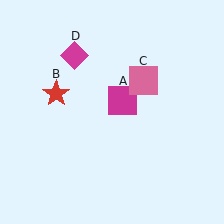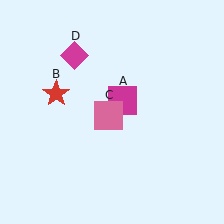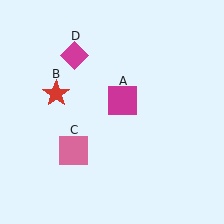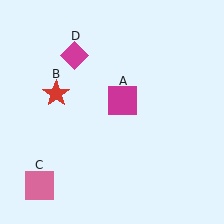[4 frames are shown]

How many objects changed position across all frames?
1 object changed position: pink square (object C).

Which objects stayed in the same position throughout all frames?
Magenta square (object A) and red star (object B) and magenta diamond (object D) remained stationary.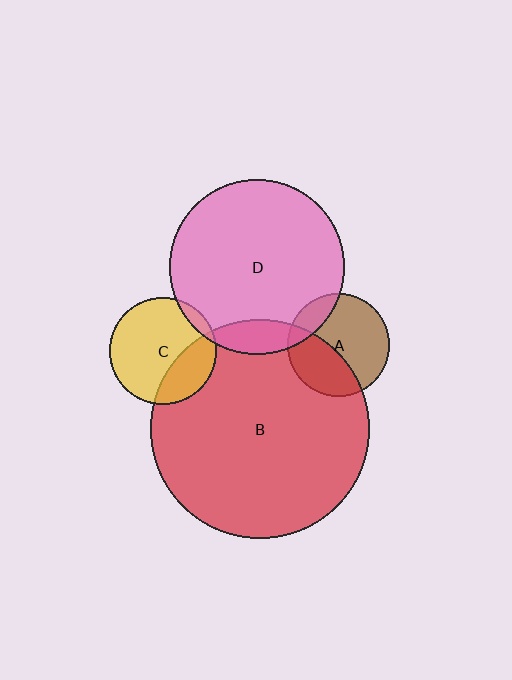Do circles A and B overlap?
Yes.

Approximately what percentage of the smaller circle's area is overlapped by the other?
Approximately 40%.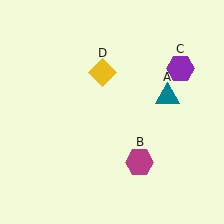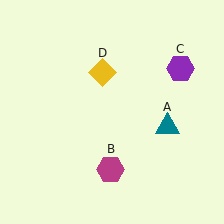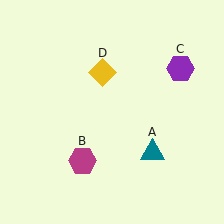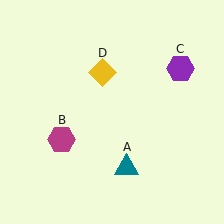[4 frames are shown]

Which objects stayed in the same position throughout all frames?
Purple hexagon (object C) and yellow diamond (object D) remained stationary.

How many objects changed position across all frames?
2 objects changed position: teal triangle (object A), magenta hexagon (object B).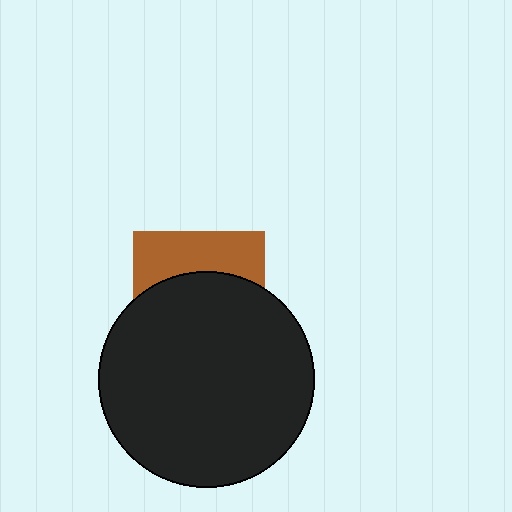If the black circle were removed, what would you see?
You would see the complete brown square.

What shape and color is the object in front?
The object in front is a black circle.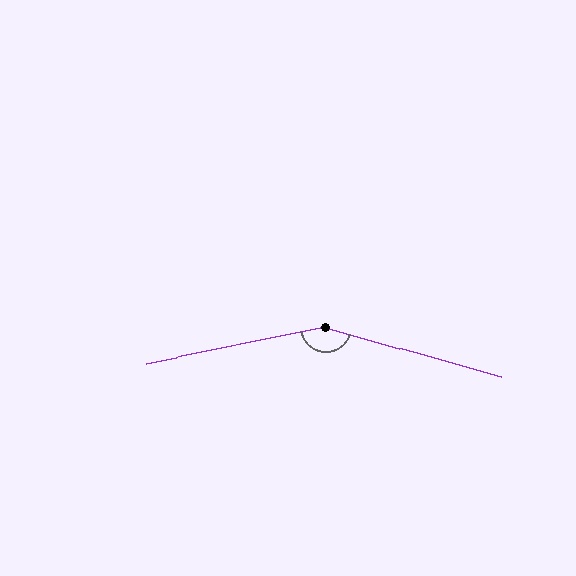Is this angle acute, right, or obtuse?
It is obtuse.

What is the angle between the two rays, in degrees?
Approximately 153 degrees.